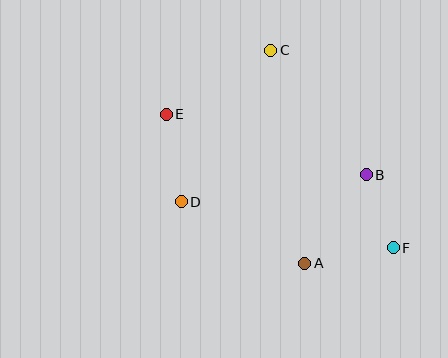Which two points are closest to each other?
Points B and F are closest to each other.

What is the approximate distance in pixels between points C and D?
The distance between C and D is approximately 176 pixels.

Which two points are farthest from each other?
Points E and F are farthest from each other.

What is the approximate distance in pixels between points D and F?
The distance between D and F is approximately 217 pixels.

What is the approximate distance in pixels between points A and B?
The distance between A and B is approximately 108 pixels.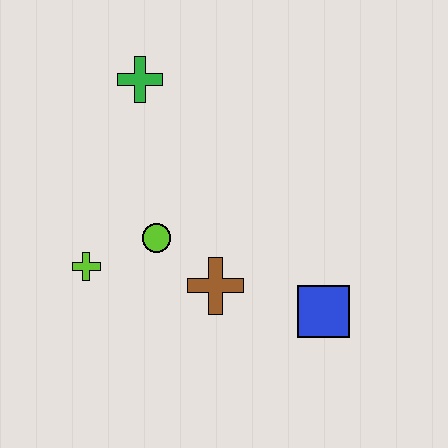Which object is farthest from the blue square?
The green cross is farthest from the blue square.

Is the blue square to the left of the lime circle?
No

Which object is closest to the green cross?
The lime circle is closest to the green cross.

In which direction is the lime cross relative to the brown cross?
The lime cross is to the left of the brown cross.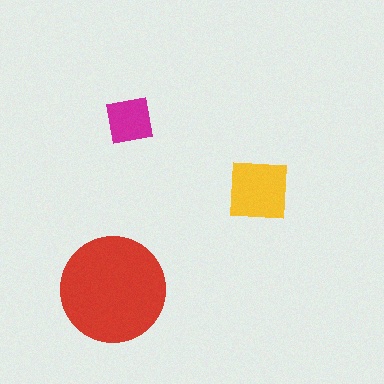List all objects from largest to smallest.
The red circle, the yellow square, the magenta square.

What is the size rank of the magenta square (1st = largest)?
3rd.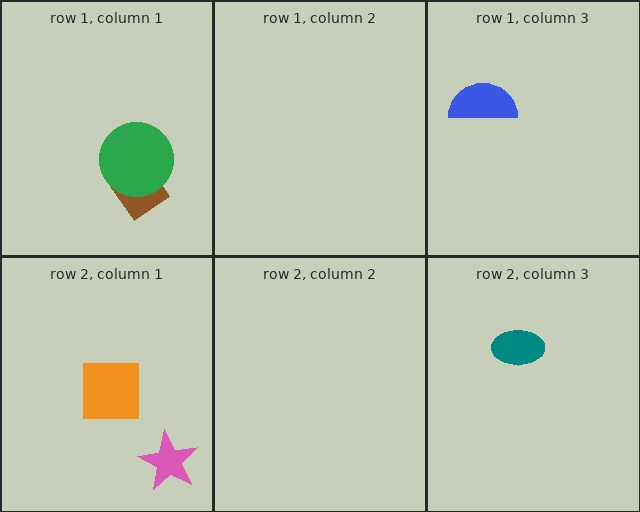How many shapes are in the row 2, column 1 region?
2.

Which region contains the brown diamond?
The row 1, column 1 region.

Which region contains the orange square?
The row 2, column 1 region.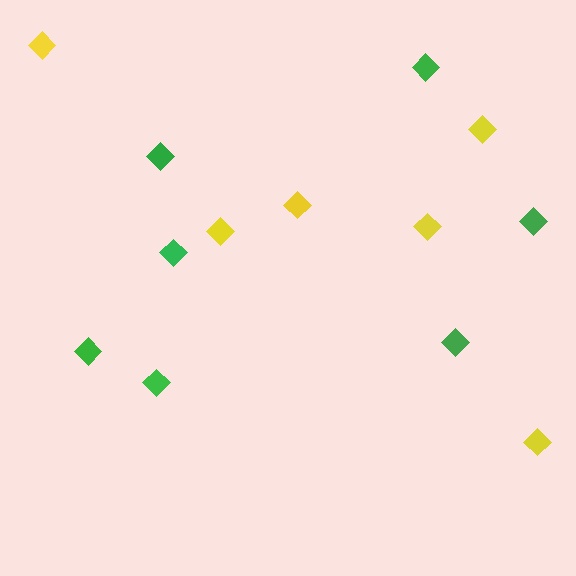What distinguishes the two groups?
There are 2 groups: one group of green diamonds (7) and one group of yellow diamonds (6).